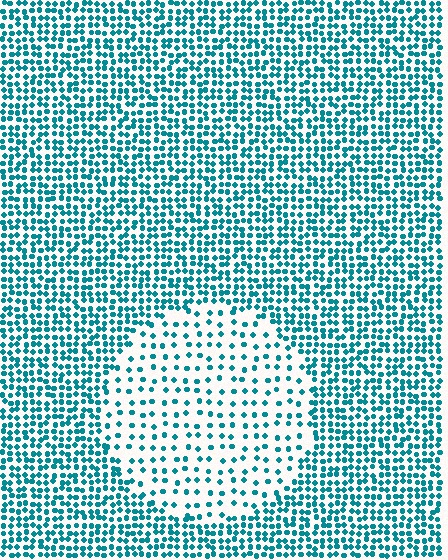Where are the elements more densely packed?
The elements are more densely packed outside the circle boundary.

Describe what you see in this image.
The image contains small teal elements arranged at two different densities. A circle-shaped region is visible where the elements are less densely packed than the surrounding area.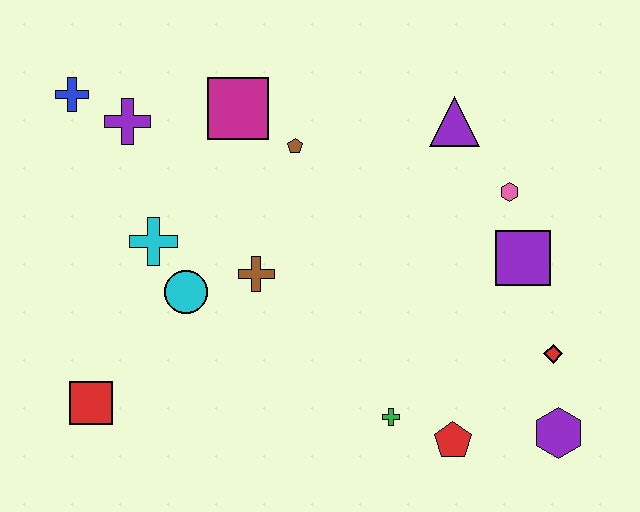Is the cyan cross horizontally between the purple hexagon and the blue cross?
Yes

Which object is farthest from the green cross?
The blue cross is farthest from the green cross.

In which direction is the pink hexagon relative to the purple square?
The pink hexagon is above the purple square.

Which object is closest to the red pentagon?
The green cross is closest to the red pentagon.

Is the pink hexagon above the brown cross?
Yes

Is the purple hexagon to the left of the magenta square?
No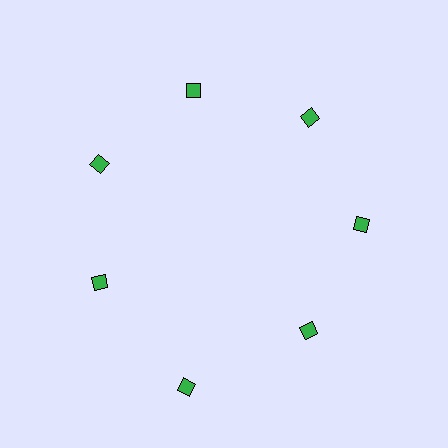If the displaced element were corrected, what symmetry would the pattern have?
It would have 7-fold rotational symmetry — the pattern would map onto itself every 51 degrees.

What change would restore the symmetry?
The symmetry would be restored by moving it inward, back onto the ring so that all 7 diamonds sit at equal angles and equal distance from the center.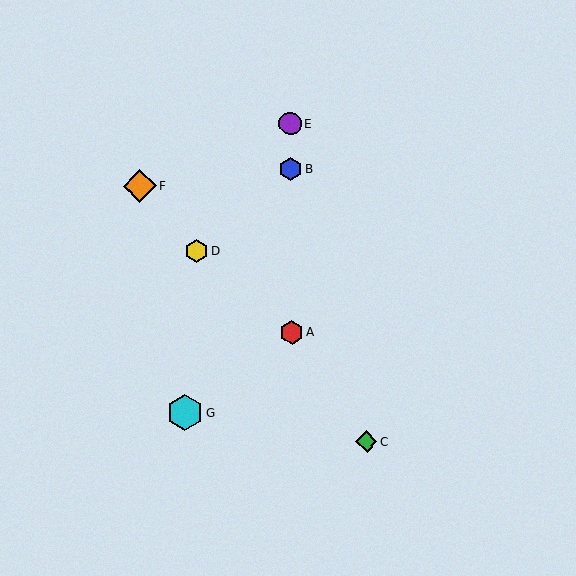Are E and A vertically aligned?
Yes, both are at x≈290.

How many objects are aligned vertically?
3 objects (A, B, E) are aligned vertically.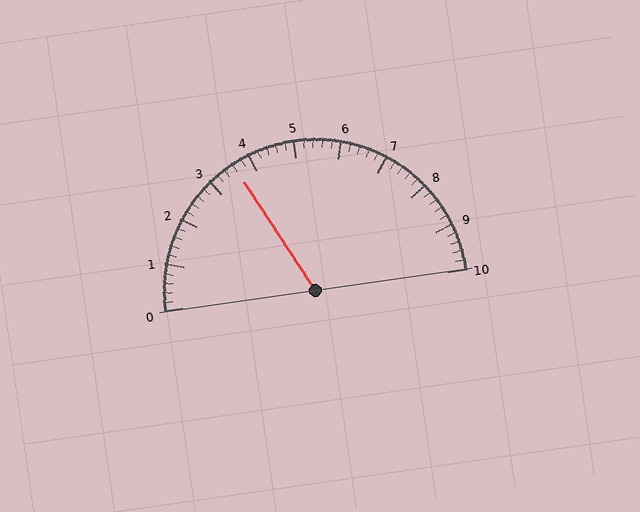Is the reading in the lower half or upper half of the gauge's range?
The reading is in the lower half of the range (0 to 10).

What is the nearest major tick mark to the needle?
The nearest major tick mark is 4.